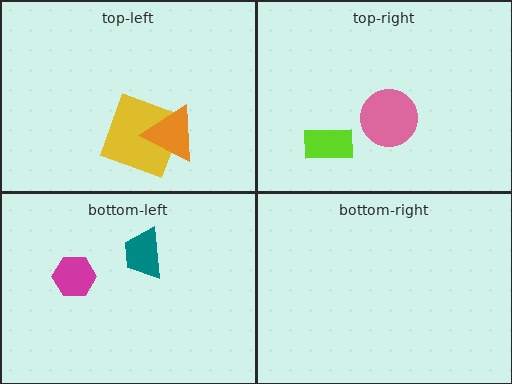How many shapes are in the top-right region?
2.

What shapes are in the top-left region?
The yellow square, the orange triangle.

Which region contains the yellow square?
The top-left region.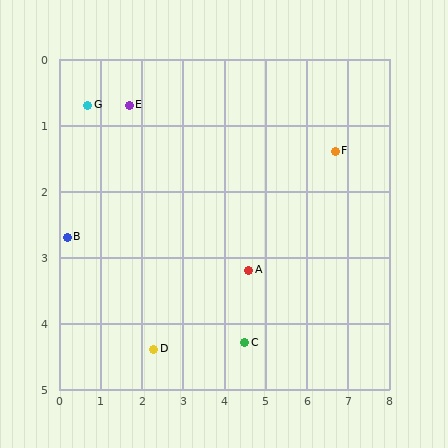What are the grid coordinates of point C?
Point C is at approximately (4.5, 4.3).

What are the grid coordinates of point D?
Point D is at approximately (2.3, 4.4).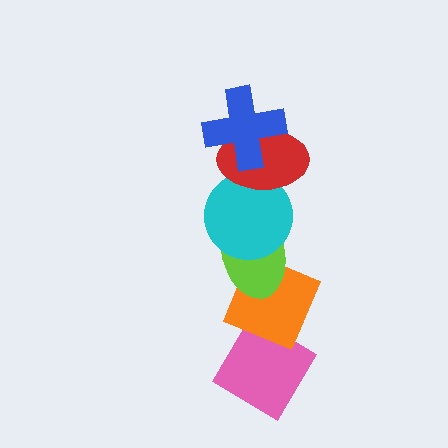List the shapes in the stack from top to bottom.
From top to bottom: the blue cross, the red ellipse, the cyan circle, the lime ellipse, the orange diamond, the pink diamond.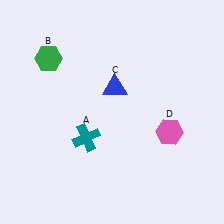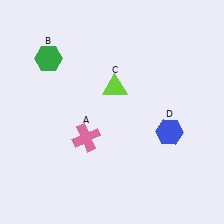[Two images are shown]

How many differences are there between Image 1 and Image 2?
There are 3 differences between the two images.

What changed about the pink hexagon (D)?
In Image 1, D is pink. In Image 2, it changed to blue.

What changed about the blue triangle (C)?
In Image 1, C is blue. In Image 2, it changed to lime.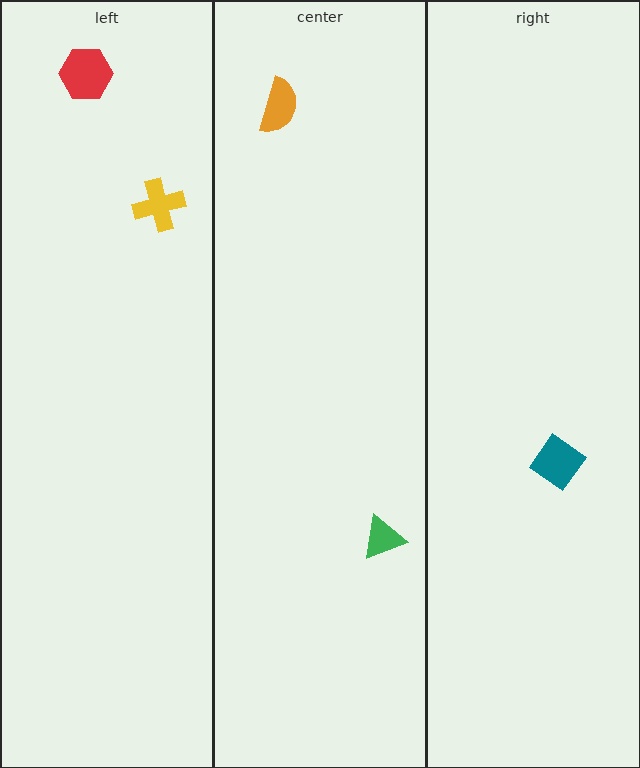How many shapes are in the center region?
2.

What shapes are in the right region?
The teal diamond.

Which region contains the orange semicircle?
The center region.